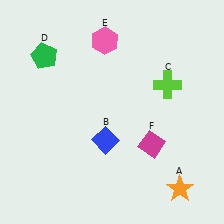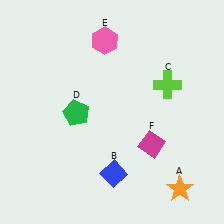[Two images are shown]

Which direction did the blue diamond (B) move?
The blue diamond (B) moved down.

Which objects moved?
The objects that moved are: the blue diamond (B), the green pentagon (D).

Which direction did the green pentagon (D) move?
The green pentagon (D) moved down.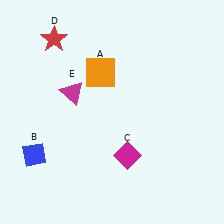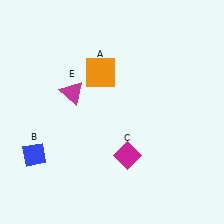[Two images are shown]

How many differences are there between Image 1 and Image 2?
There is 1 difference between the two images.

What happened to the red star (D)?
The red star (D) was removed in Image 2. It was in the top-left area of Image 1.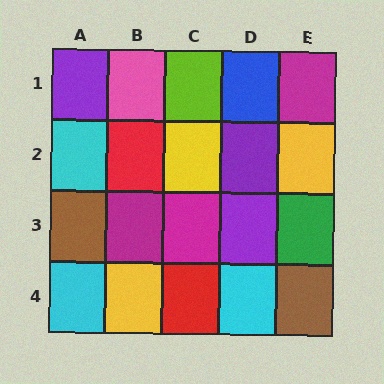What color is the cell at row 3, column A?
Brown.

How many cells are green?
1 cell is green.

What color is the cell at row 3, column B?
Magenta.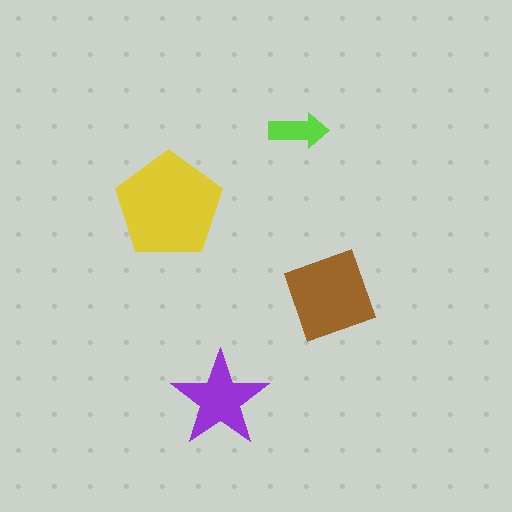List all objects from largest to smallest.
The yellow pentagon, the brown diamond, the purple star, the lime arrow.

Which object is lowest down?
The purple star is bottommost.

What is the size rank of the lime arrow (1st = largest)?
4th.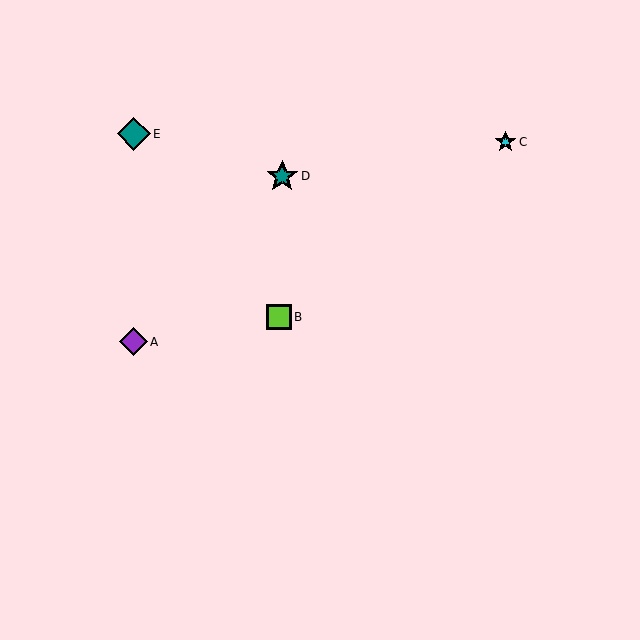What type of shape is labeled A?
Shape A is a purple diamond.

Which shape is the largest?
The teal diamond (labeled E) is the largest.